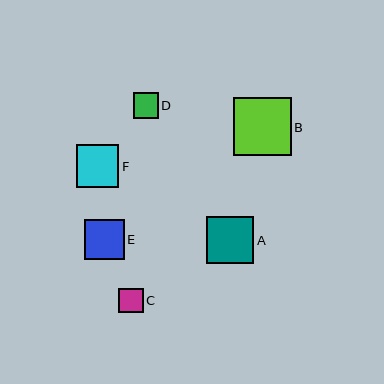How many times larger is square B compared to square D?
Square B is approximately 2.3 times the size of square D.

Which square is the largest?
Square B is the largest with a size of approximately 58 pixels.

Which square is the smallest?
Square C is the smallest with a size of approximately 24 pixels.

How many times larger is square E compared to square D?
Square E is approximately 1.6 times the size of square D.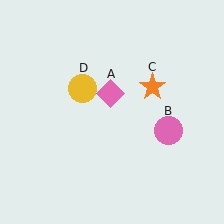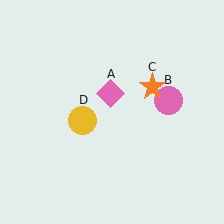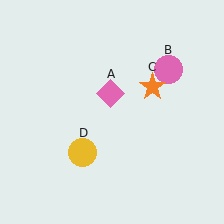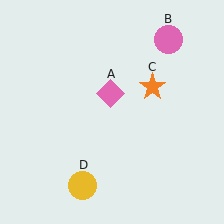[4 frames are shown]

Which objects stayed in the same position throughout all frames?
Pink diamond (object A) and orange star (object C) remained stationary.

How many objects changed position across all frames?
2 objects changed position: pink circle (object B), yellow circle (object D).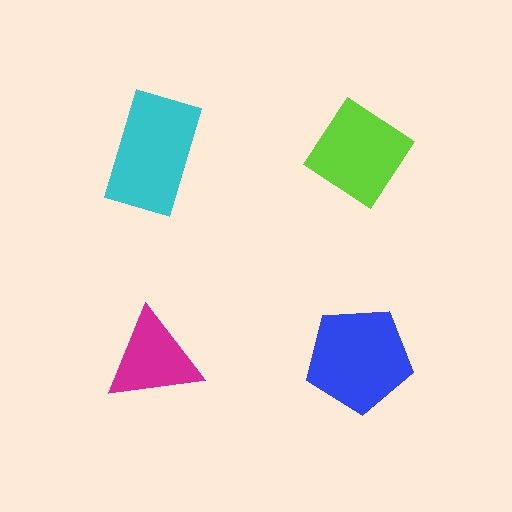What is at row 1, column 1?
A cyan rectangle.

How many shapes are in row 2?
2 shapes.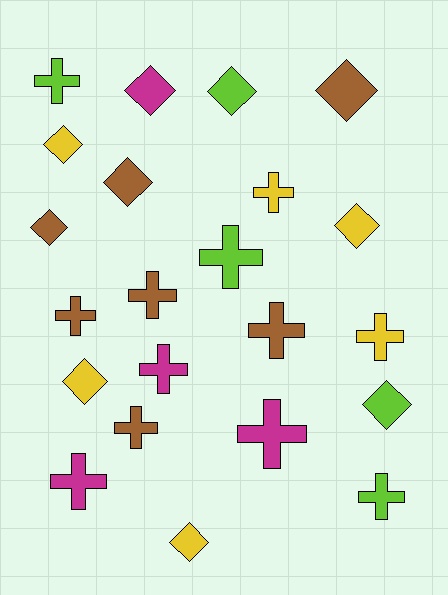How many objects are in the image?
There are 22 objects.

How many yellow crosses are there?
There are 2 yellow crosses.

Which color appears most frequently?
Brown, with 7 objects.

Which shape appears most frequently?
Cross, with 12 objects.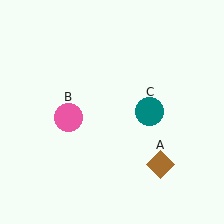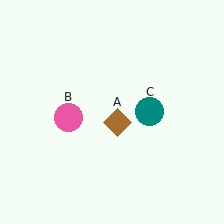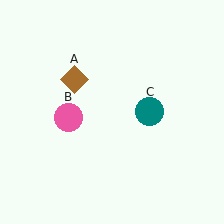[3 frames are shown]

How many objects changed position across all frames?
1 object changed position: brown diamond (object A).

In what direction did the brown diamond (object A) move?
The brown diamond (object A) moved up and to the left.